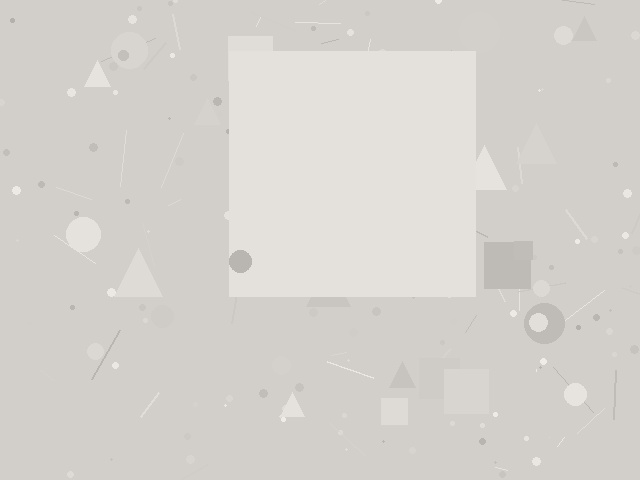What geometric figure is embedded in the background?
A square is embedded in the background.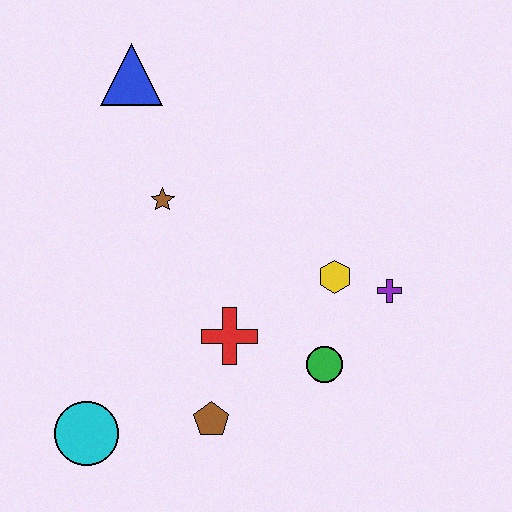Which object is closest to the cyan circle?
The brown pentagon is closest to the cyan circle.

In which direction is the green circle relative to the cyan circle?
The green circle is to the right of the cyan circle.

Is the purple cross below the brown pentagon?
No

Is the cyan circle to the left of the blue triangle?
Yes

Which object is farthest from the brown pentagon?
The blue triangle is farthest from the brown pentagon.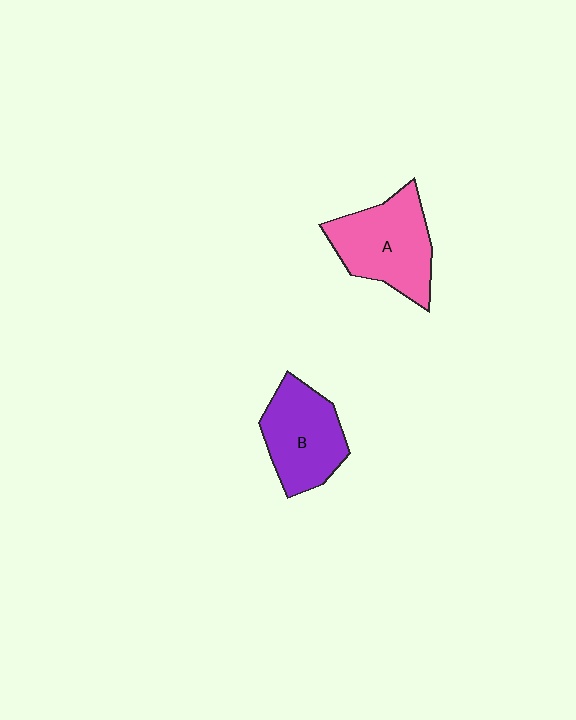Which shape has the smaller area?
Shape B (purple).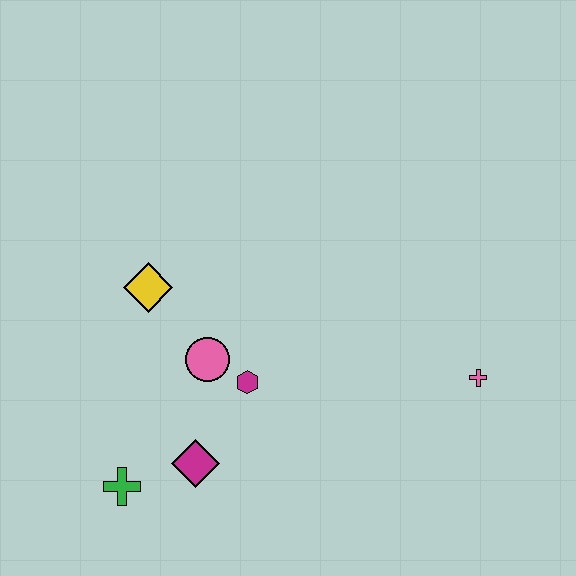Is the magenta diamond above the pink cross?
No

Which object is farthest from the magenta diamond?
The pink cross is farthest from the magenta diamond.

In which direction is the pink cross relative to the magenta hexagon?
The pink cross is to the right of the magenta hexagon.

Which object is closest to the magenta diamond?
The green cross is closest to the magenta diamond.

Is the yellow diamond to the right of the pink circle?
No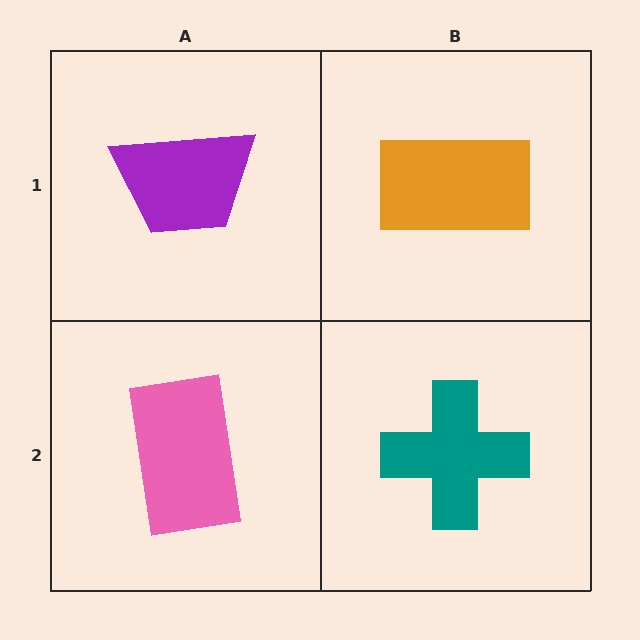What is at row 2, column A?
A pink rectangle.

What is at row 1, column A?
A purple trapezoid.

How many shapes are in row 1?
2 shapes.